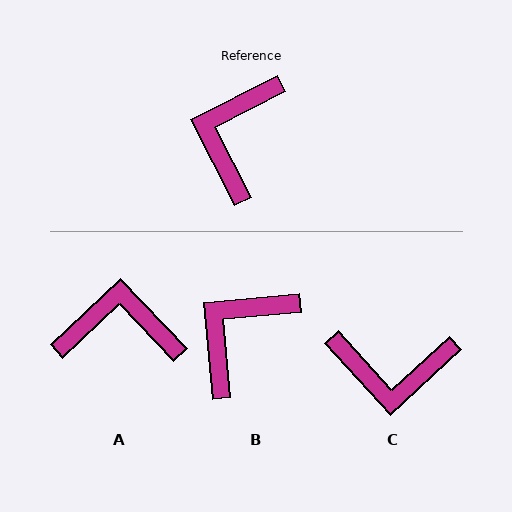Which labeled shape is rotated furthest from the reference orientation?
C, about 105 degrees away.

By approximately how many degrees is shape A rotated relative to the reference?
Approximately 74 degrees clockwise.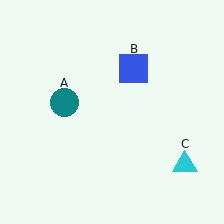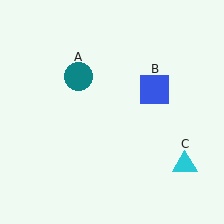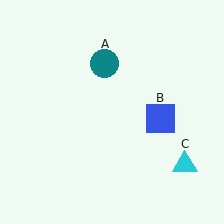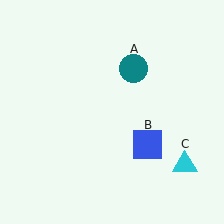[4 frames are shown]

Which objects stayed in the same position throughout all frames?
Cyan triangle (object C) remained stationary.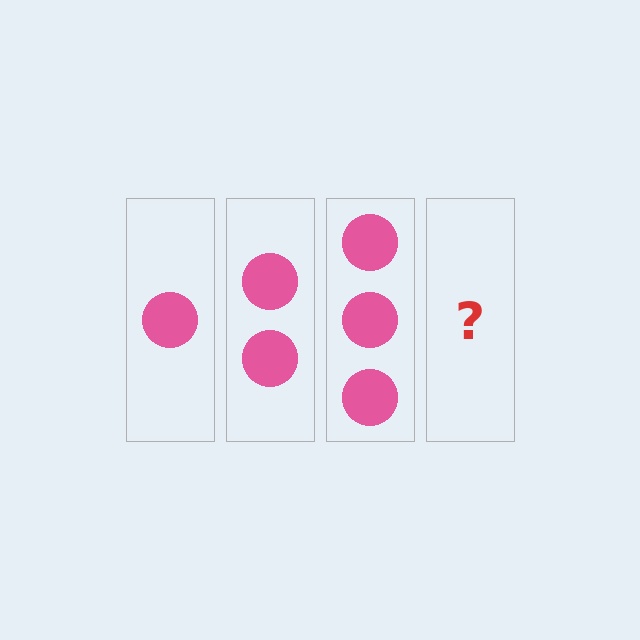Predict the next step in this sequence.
The next step is 4 circles.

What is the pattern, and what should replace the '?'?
The pattern is that each step adds one more circle. The '?' should be 4 circles.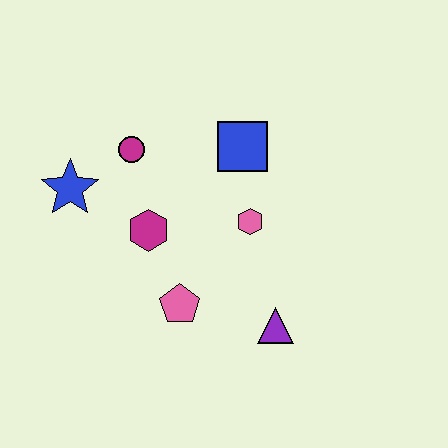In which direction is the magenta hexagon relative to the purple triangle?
The magenta hexagon is to the left of the purple triangle.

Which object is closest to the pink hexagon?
The blue square is closest to the pink hexagon.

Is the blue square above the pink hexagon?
Yes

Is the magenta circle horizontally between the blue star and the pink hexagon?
Yes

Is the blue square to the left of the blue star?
No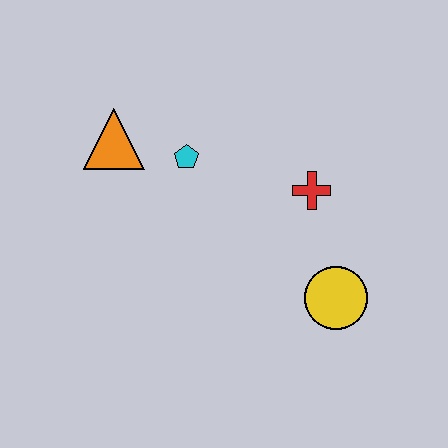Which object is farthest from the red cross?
The orange triangle is farthest from the red cross.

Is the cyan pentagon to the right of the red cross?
No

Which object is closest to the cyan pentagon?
The orange triangle is closest to the cyan pentagon.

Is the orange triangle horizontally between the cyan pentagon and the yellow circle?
No